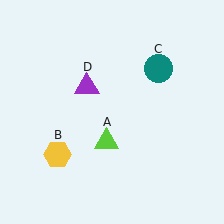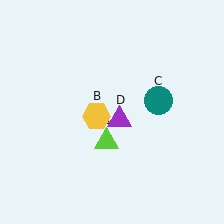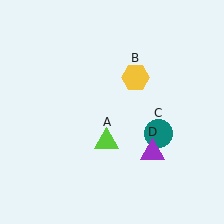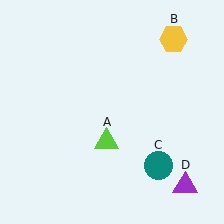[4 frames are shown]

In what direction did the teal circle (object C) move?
The teal circle (object C) moved down.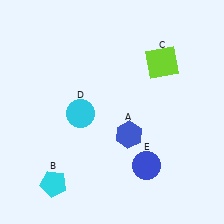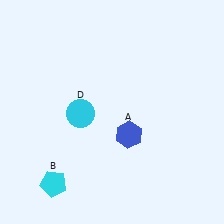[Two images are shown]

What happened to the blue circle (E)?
The blue circle (E) was removed in Image 2. It was in the bottom-right area of Image 1.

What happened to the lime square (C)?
The lime square (C) was removed in Image 2. It was in the top-right area of Image 1.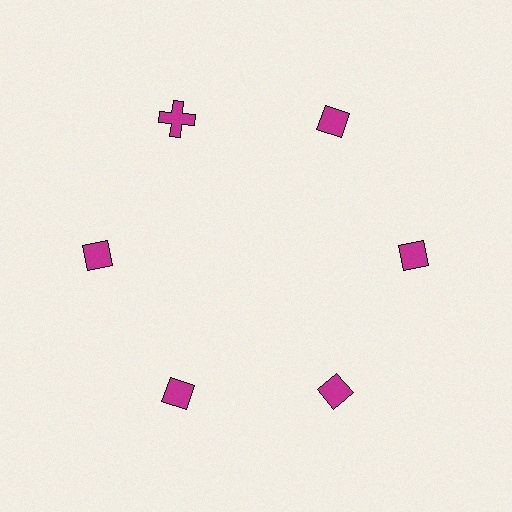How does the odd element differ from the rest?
It has a different shape: cross instead of diamond.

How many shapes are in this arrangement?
There are 6 shapes arranged in a ring pattern.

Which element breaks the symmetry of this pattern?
The magenta cross at roughly the 11 o'clock position breaks the symmetry. All other shapes are magenta diamonds.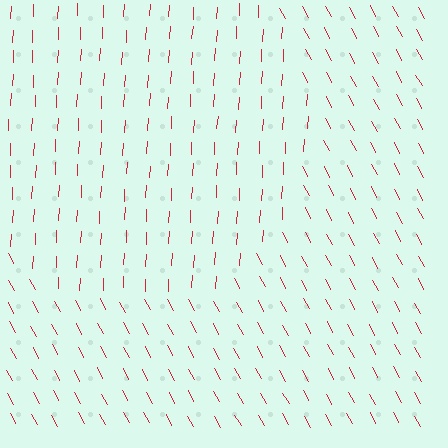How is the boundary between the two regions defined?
The boundary is defined purely by a change in line orientation (approximately 31 degrees difference). All lines are the same color and thickness.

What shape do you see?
I see a circle.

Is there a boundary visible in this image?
Yes, there is a texture boundary formed by a change in line orientation.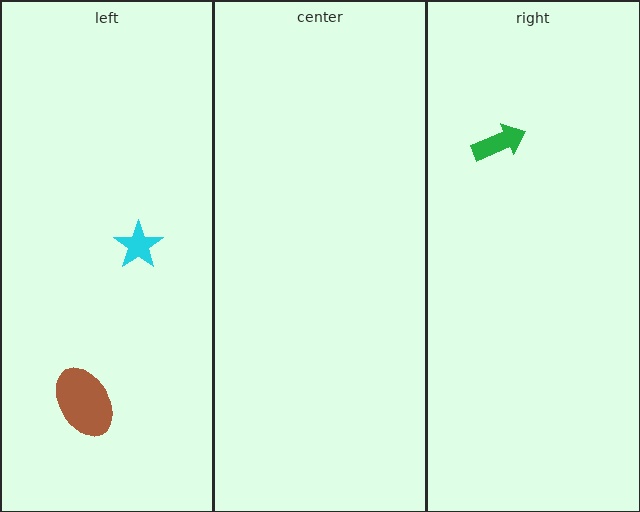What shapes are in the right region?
The green arrow.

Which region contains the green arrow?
The right region.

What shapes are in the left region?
The brown ellipse, the cyan star.